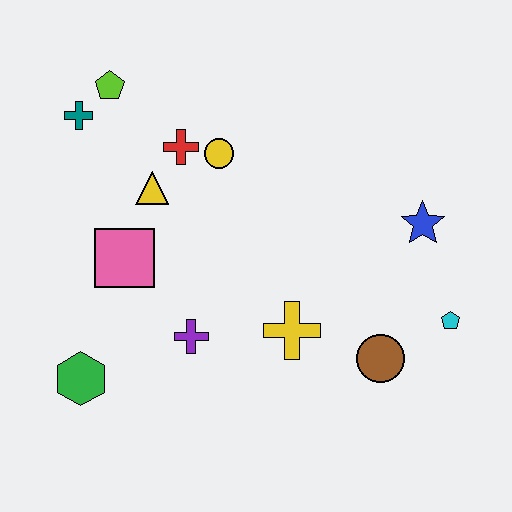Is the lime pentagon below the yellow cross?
No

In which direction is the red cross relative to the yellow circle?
The red cross is to the left of the yellow circle.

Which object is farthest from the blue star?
The green hexagon is farthest from the blue star.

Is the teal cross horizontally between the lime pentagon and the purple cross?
No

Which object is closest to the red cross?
The yellow circle is closest to the red cross.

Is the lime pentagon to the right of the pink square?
No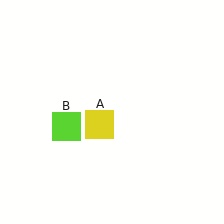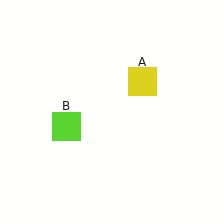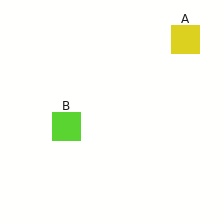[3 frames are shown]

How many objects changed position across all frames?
1 object changed position: yellow square (object A).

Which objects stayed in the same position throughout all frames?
Lime square (object B) remained stationary.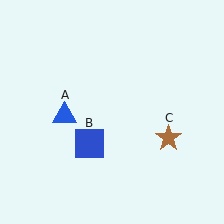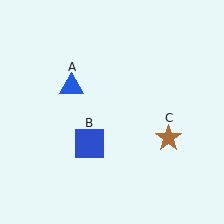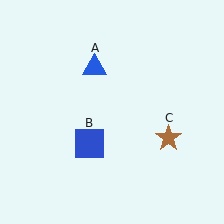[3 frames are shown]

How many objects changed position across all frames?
1 object changed position: blue triangle (object A).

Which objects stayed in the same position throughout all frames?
Blue square (object B) and brown star (object C) remained stationary.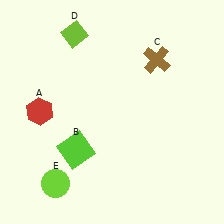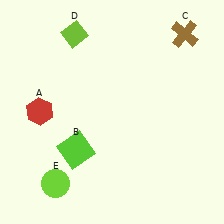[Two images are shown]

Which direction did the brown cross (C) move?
The brown cross (C) moved right.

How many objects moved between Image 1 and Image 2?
1 object moved between the two images.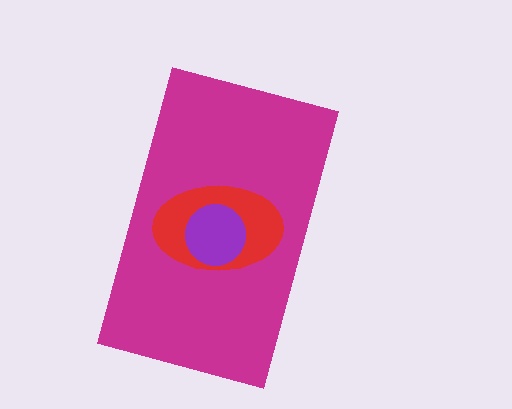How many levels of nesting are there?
3.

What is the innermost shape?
The purple circle.